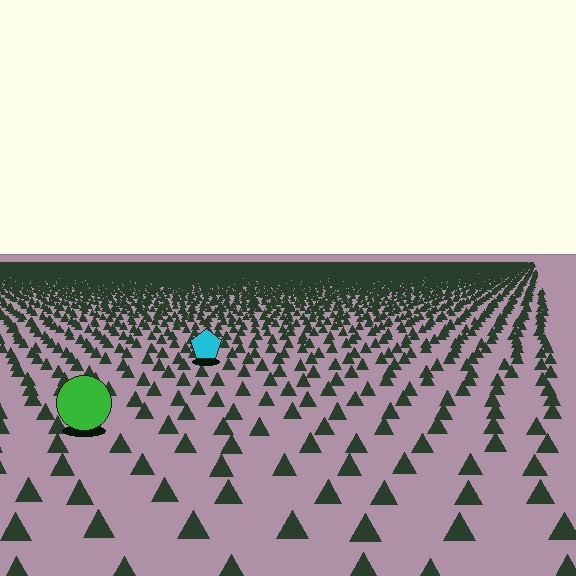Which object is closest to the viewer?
The green circle is closest. The texture marks near it are larger and more spread out.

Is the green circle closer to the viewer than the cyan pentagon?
Yes. The green circle is closer — you can tell from the texture gradient: the ground texture is coarser near it.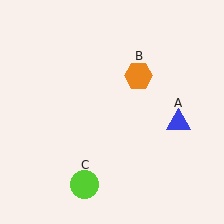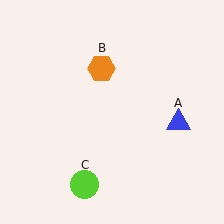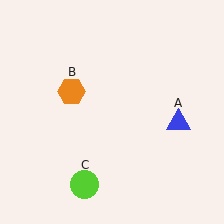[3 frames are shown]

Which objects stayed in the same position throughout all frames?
Blue triangle (object A) and lime circle (object C) remained stationary.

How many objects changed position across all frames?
1 object changed position: orange hexagon (object B).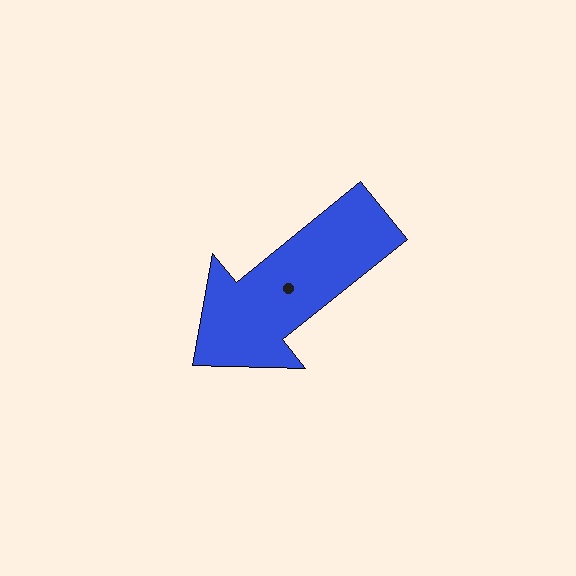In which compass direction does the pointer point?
Southwest.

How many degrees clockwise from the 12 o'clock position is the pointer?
Approximately 231 degrees.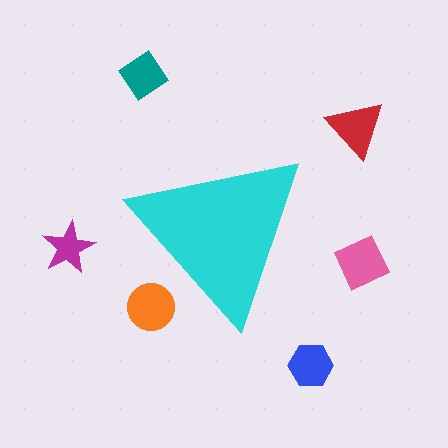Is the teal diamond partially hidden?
No, the teal diamond is fully visible.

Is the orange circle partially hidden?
Yes, the orange circle is partially hidden behind the cyan triangle.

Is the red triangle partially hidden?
No, the red triangle is fully visible.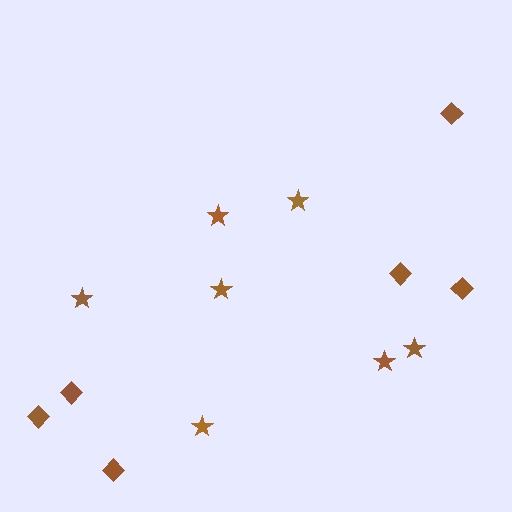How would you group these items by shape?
There are 2 groups: one group of stars (7) and one group of diamonds (6).